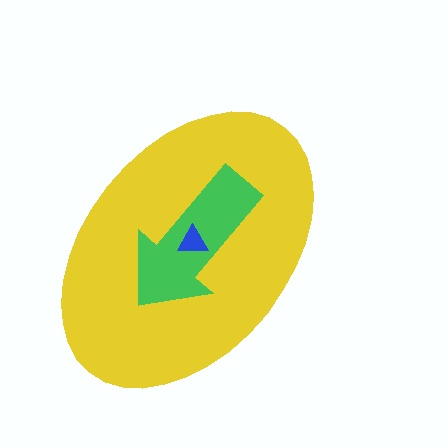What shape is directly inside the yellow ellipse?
The green arrow.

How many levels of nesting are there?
3.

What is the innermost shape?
The blue triangle.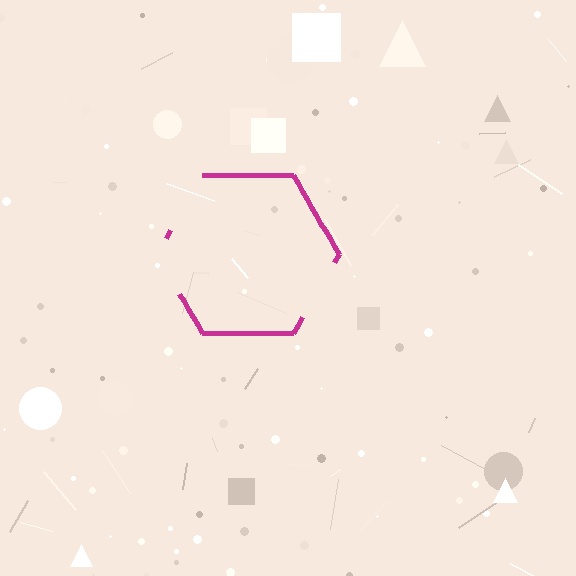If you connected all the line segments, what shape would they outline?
They would outline a hexagon.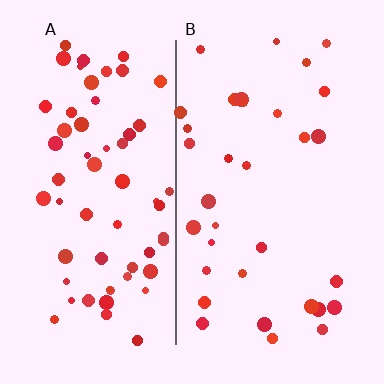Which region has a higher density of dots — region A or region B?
A (the left).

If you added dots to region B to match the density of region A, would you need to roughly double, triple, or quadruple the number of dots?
Approximately double.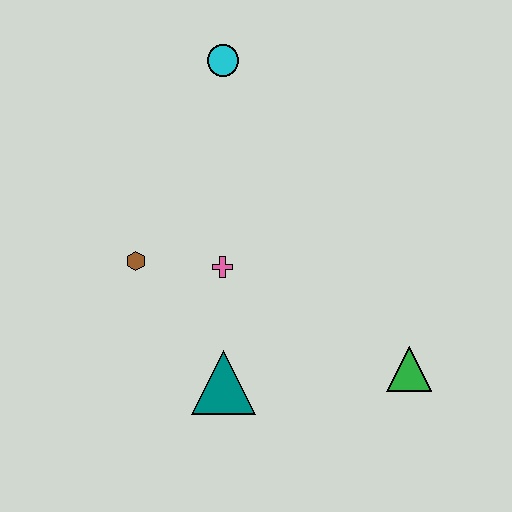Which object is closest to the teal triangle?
The pink cross is closest to the teal triangle.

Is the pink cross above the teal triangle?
Yes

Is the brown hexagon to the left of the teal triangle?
Yes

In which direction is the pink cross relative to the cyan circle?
The pink cross is below the cyan circle.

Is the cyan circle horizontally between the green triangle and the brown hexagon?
Yes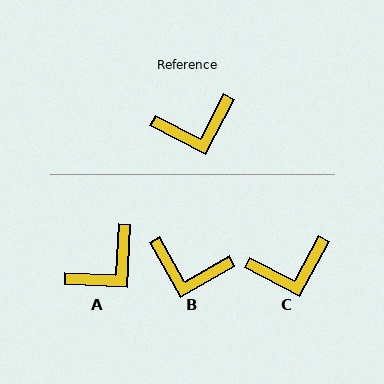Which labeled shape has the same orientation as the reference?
C.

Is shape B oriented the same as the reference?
No, it is off by about 33 degrees.